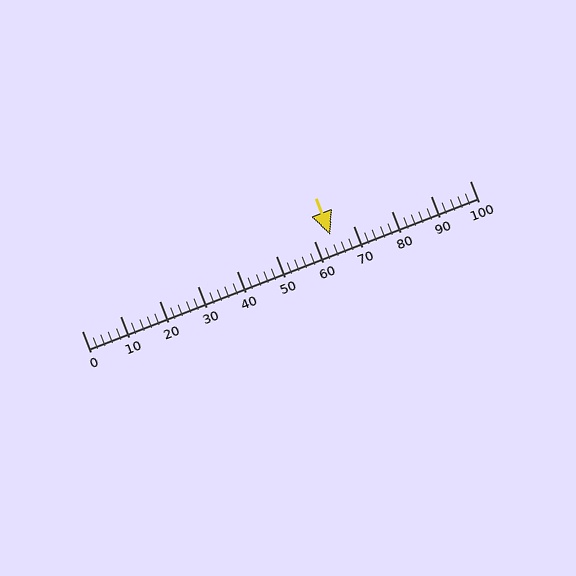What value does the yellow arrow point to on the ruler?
The yellow arrow points to approximately 64.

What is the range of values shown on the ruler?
The ruler shows values from 0 to 100.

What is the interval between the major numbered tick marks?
The major tick marks are spaced 10 units apart.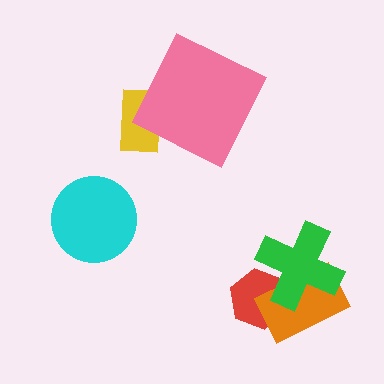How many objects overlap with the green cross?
2 objects overlap with the green cross.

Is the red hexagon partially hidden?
Yes, it is partially covered by another shape.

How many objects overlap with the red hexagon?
2 objects overlap with the red hexagon.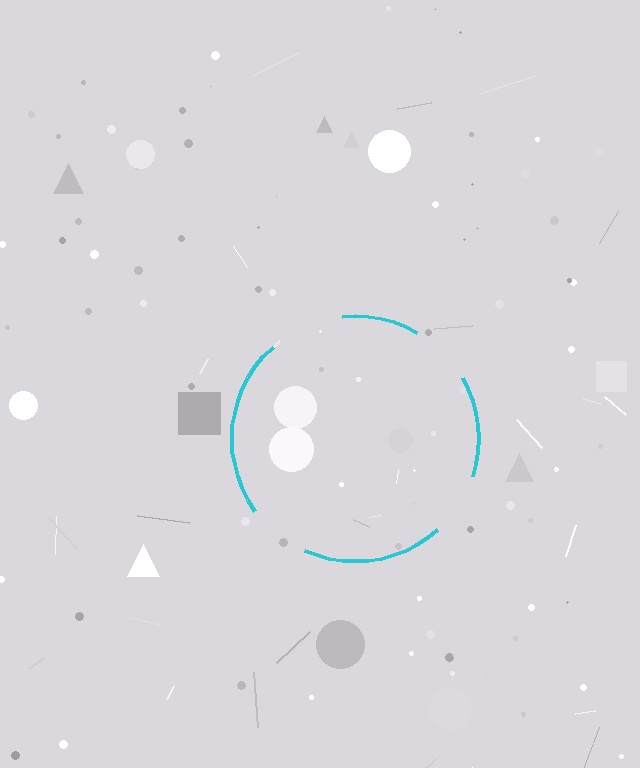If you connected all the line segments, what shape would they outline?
They would outline a circle.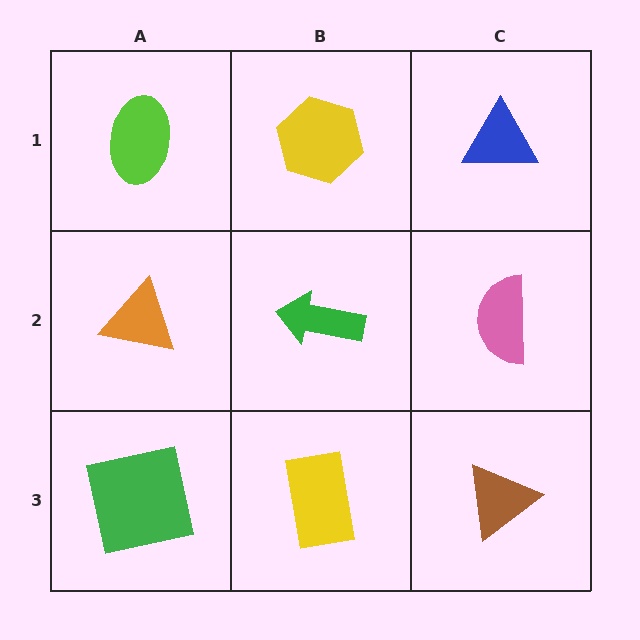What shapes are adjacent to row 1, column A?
An orange triangle (row 2, column A), a yellow hexagon (row 1, column B).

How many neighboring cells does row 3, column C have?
2.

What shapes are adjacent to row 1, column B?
A green arrow (row 2, column B), a lime ellipse (row 1, column A), a blue triangle (row 1, column C).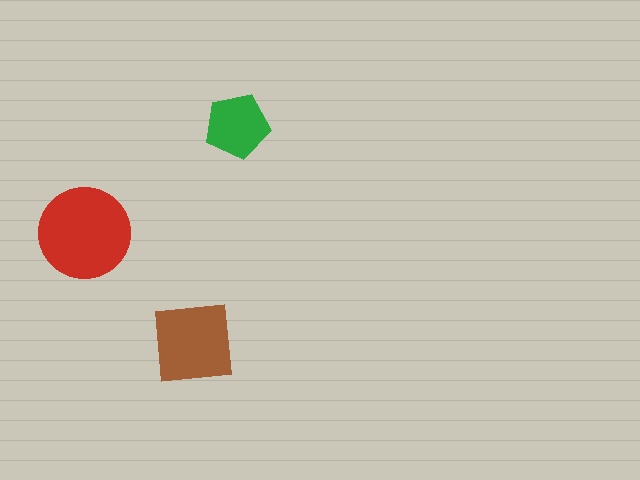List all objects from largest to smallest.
The red circle, the brown square, the green pentagon.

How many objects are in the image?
There are 3 objects in the image.